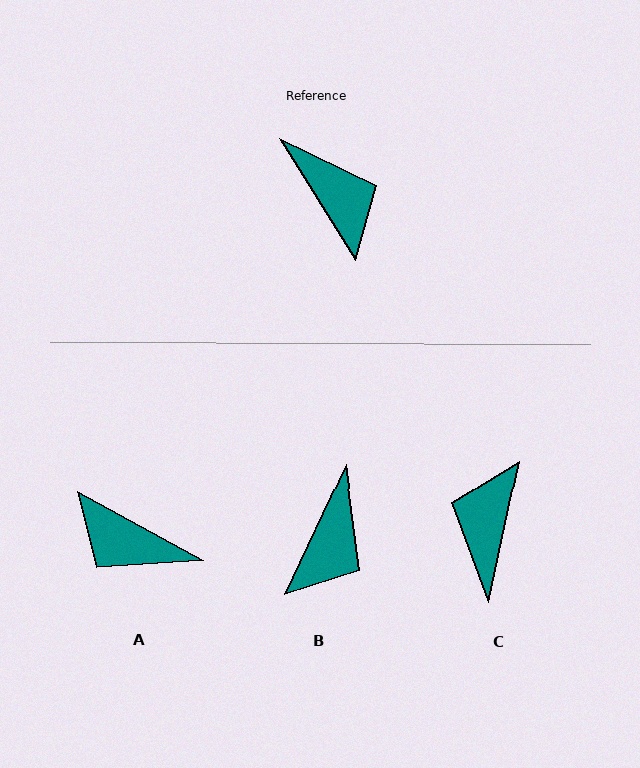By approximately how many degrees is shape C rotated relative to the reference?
Approximately 136 degrees counter-clockwise.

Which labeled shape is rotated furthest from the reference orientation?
A, about 151 degrees away.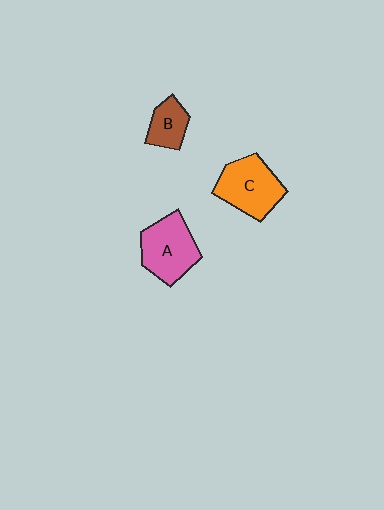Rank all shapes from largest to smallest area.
From largest to smallest: C (orange), A (pink), B (brown).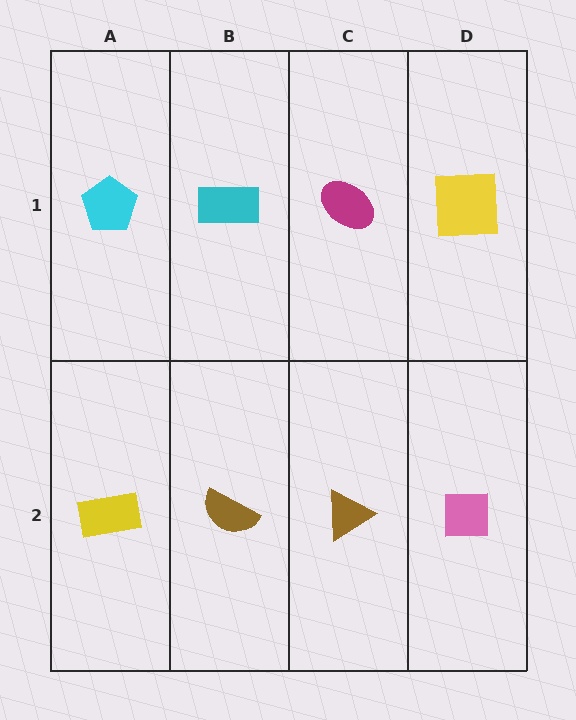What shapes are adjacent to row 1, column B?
A brown semicircle (row 2, column B), a cyan pentagon (row 1, column A), a magenta ellipse (row 1, column C).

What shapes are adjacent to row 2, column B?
A cyan rectangle (row 1, column B), a yellow rectangle (row 2, column A), a brown triangle (row 2, column C).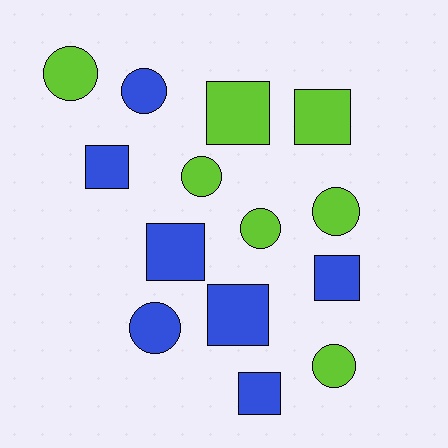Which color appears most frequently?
Blue, with 7 objects.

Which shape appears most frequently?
Circle, with 7 objects.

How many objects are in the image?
There are 14 objects.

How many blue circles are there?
There are 2 blue circles.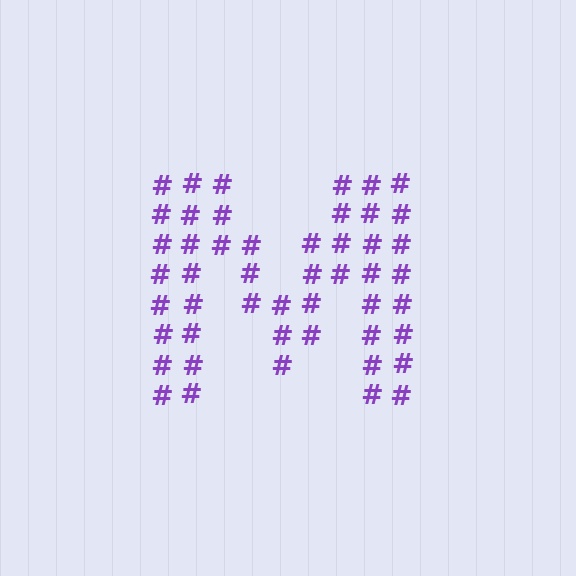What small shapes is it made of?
It is made of small hash symbols.